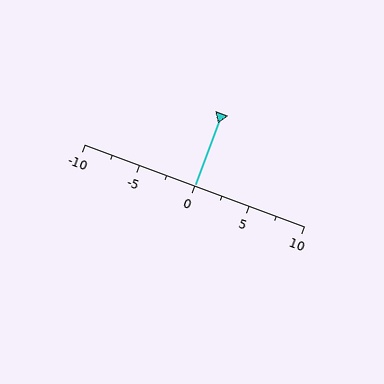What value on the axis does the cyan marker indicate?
The marker indicates approximately 0.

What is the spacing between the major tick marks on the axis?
The major ticks are spaced 5 apart.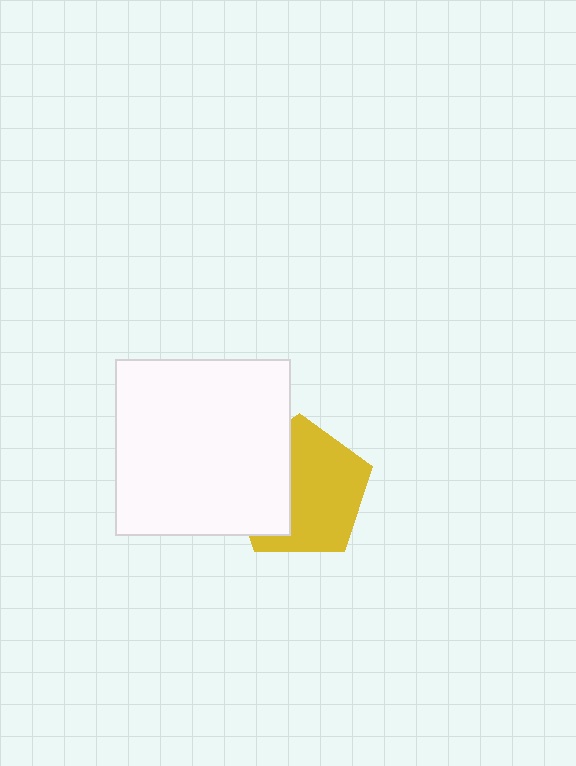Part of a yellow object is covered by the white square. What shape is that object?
It is a pentagon.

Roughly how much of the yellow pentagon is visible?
About half of it is visible (roughly 62%).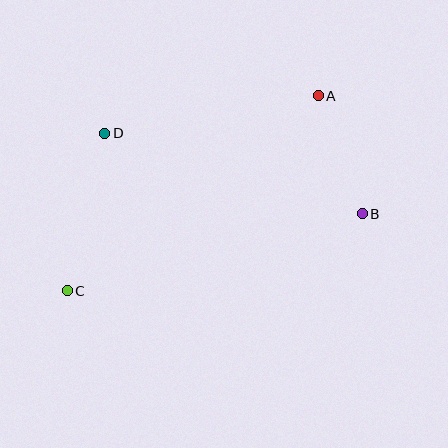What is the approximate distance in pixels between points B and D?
The distance between B and D is approximately 270 pixels.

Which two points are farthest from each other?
Points A and C are farthest from each other.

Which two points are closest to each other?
Points A and B are closest to each other.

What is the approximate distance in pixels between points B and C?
The distance between B and C is approximately 305 pixels.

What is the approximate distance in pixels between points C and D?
The distance between C and D is approximately 162 pixels.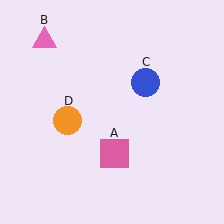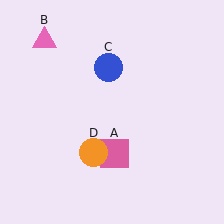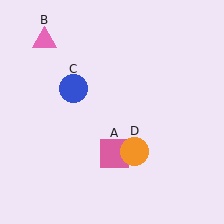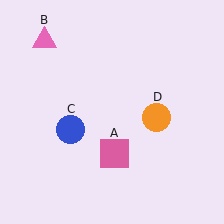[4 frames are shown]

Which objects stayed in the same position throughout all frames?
Pink square (object A) and pink triangle (object B) remained stationary.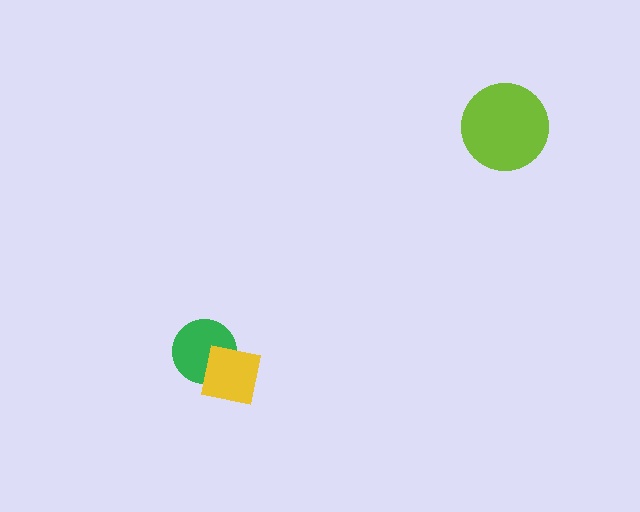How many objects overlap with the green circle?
1 object overlaps with the green circle.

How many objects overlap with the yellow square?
1 object overlaps with the yellow square.